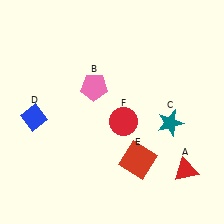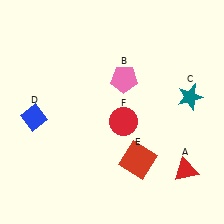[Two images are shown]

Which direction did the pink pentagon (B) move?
The pink pentagon (B) moved right.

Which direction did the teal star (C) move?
The teal star (C) moved up.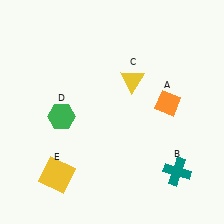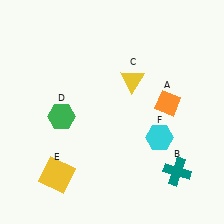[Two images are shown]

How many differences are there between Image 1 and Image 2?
There is 1 difference between the two images.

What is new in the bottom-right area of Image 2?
A cyan hexagon (F) was added in the bottom-right area of Image 2.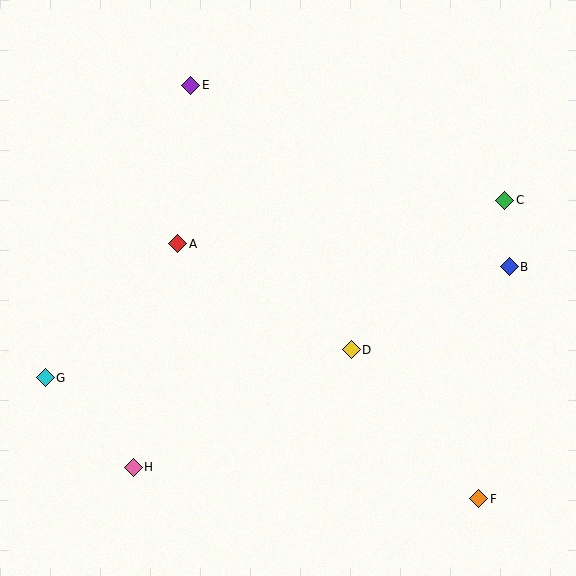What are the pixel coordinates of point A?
Point A is at (178, 244).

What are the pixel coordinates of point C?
Point C is at (505, 200).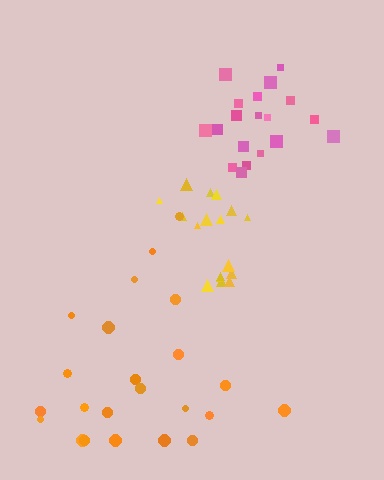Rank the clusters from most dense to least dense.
pink, yellow, orange.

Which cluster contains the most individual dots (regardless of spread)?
Orange (23).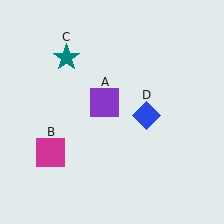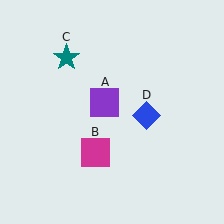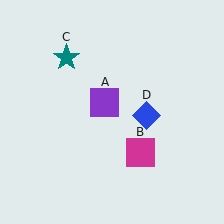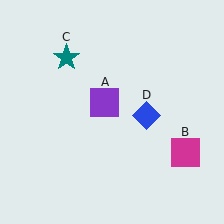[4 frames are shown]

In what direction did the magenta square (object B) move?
The magenta square (object B) moved right.